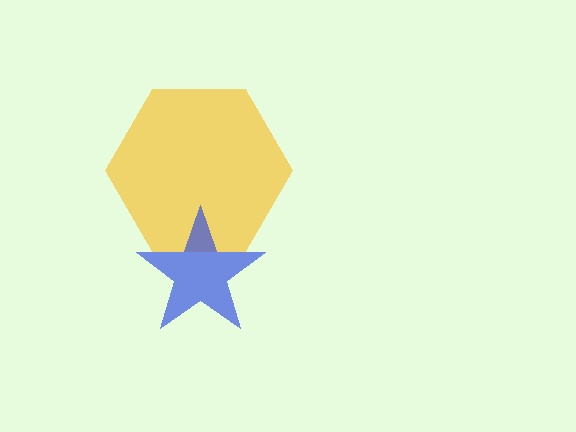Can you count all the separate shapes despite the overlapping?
Yes, there are 2 separate shapes.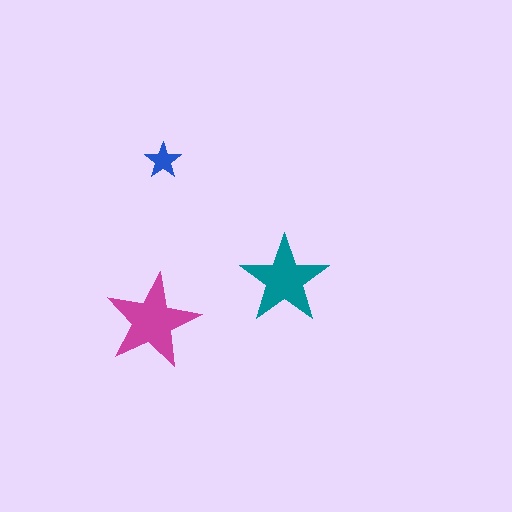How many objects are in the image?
There are 3 objects in the image.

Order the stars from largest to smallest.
the magenta one, the teal one, the blue one.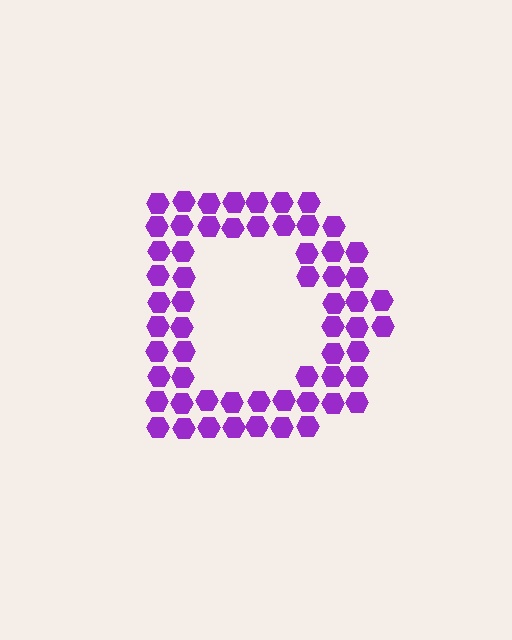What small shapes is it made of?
It is made of small hexagons.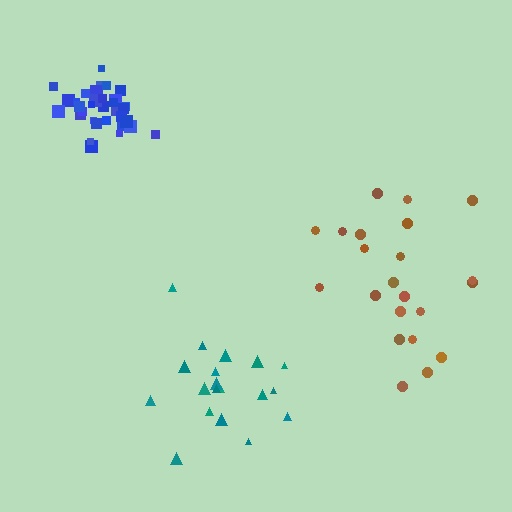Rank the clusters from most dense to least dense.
blue, teal, brown.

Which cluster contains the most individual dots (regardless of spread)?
Blue (34).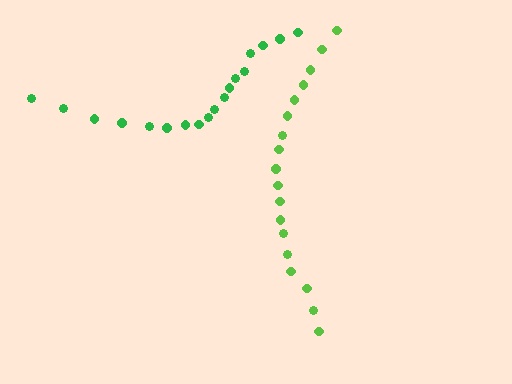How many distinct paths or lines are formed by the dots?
There are 2 distinct paths.